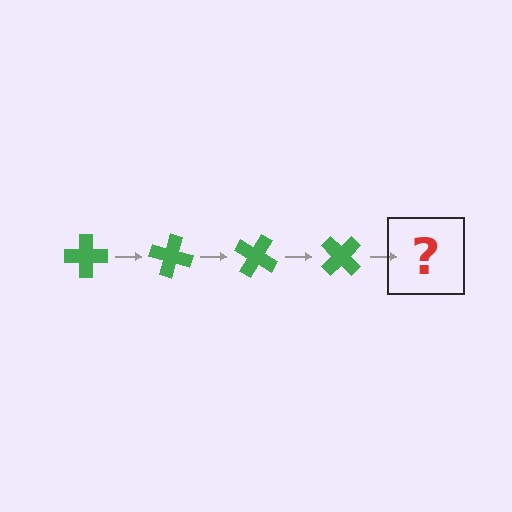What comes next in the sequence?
The next element should be a green cross rotated 60 degrees.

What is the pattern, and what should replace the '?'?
The pattern is that the cross rotates 15 degrees each step. The '?' should be a green cross rotated 60 degrees.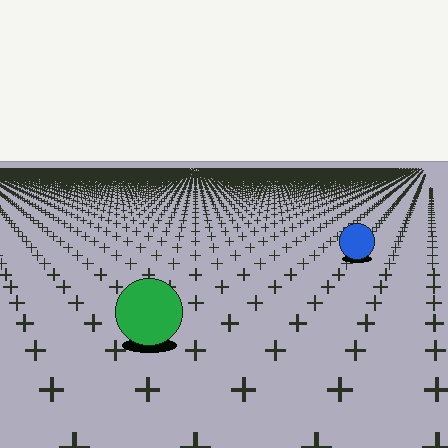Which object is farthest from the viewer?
The blue circle is farthest from the viewer. It appears smaller and the ground texture around it is denser.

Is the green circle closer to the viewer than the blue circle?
Yes. The green circle is closer — you can tell from the texture gradient: the ground texture is coarser near it.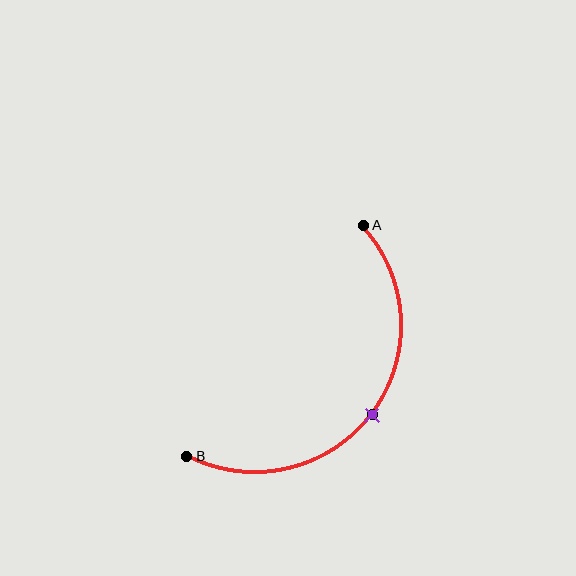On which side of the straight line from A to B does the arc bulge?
The arc bulges below and to the right of the straight line connecting A and B.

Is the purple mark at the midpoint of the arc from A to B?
Yes. The purple mark lies on the arc at equal arc-length from both A and B — it is the arc midpoint.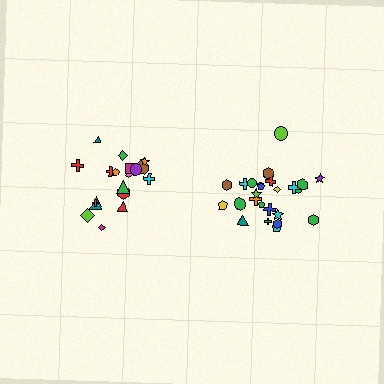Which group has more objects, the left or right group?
The right group.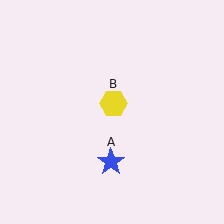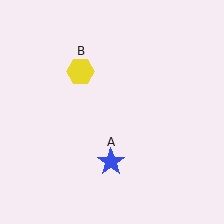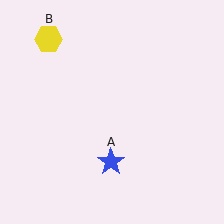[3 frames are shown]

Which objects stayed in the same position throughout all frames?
Blue star (object A) remained stationary.